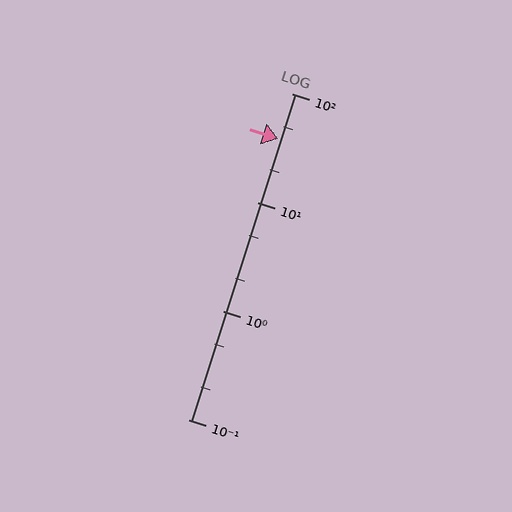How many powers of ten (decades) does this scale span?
The scale spans 3 decades, from 0.1 to 100.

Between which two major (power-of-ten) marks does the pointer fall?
The pointer is between 10 and 100.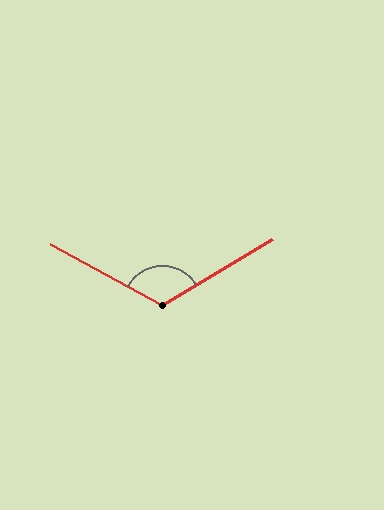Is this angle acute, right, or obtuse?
It is obtuse.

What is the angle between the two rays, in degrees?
Approximately 121 degrees.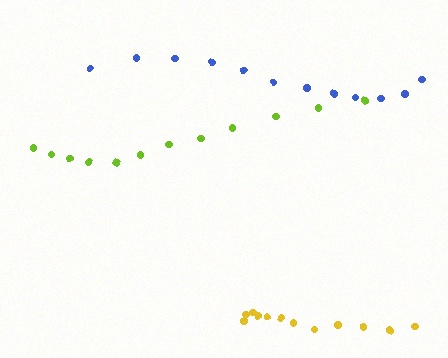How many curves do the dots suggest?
There are 3 distinct paths.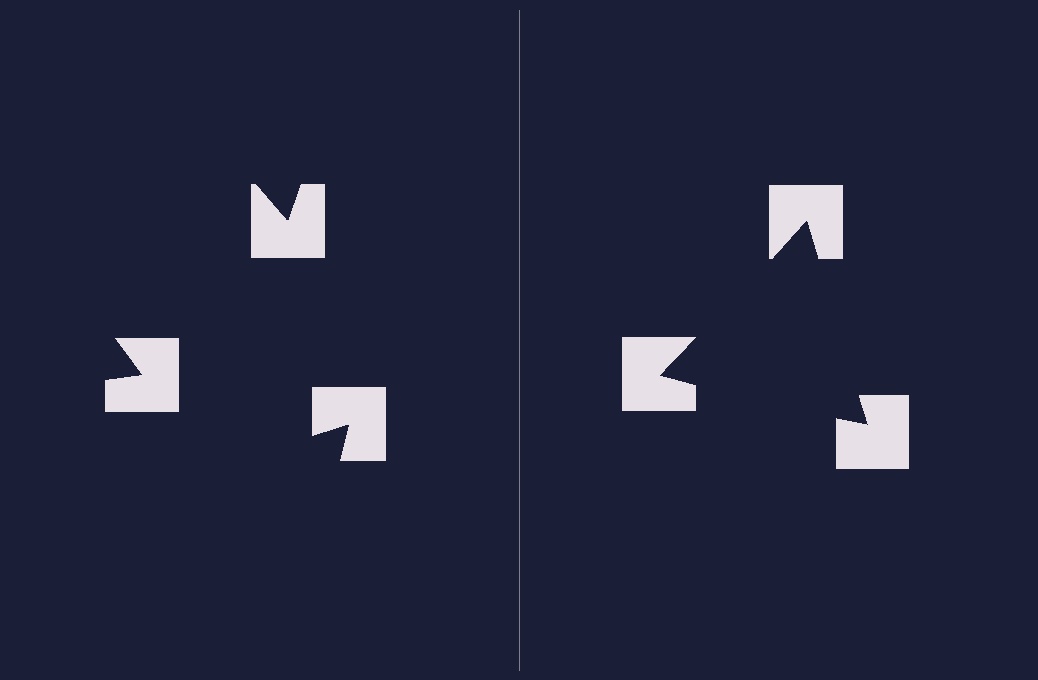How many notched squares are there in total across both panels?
6 — 3 on each side.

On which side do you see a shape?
An illusory triangle appears on the right side. On the left side the wedge cuts are rotated, so no coherent shape forms.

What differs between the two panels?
The notched squares are positioned identically on both sides; only the wedge orientations differ. On the right they align to a triangle; on the left they are misaligned.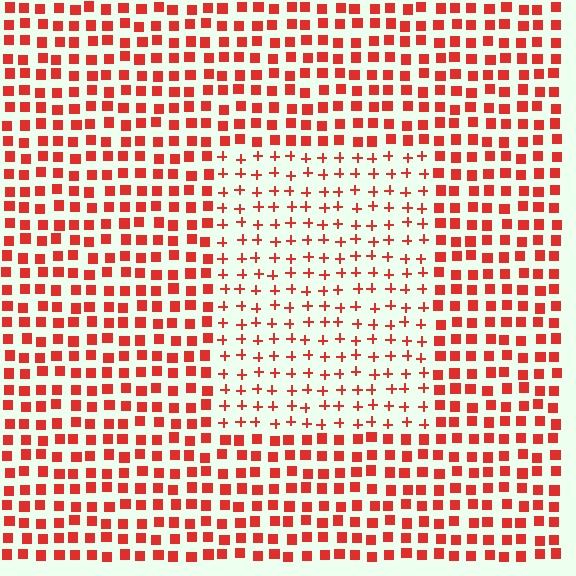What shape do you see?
I see a rectangle.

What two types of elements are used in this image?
The image uses plus signs inside the rectangle region and squares outside it.